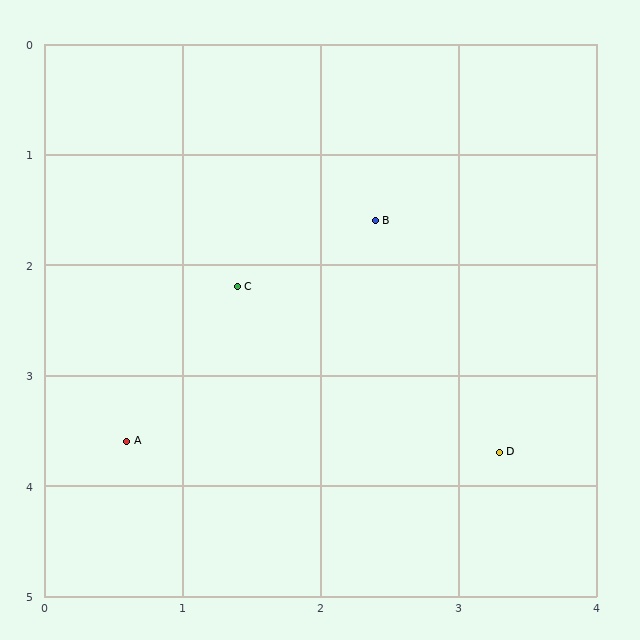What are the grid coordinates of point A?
Point A is at approximately (0.6, 3.6).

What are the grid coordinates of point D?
Point D is at approximately (3.3, 3.7).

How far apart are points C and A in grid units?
Points C and A are about 1.6 grid units apart.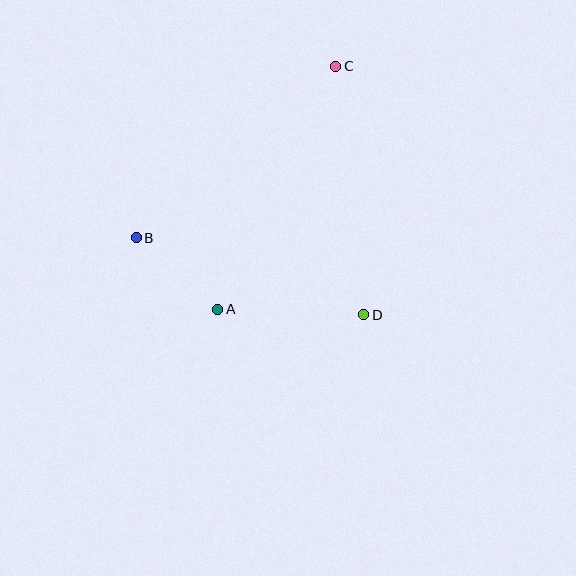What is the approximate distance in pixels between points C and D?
The distance between C and D is approximately 250 pixels.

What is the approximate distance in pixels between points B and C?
The distance between B and C is approximately 263 pixels.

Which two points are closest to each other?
Points A and B are closest to each other.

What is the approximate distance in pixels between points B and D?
The distance between B and D is approximately 240 pixels.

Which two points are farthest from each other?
Points A and C are farthest from each other.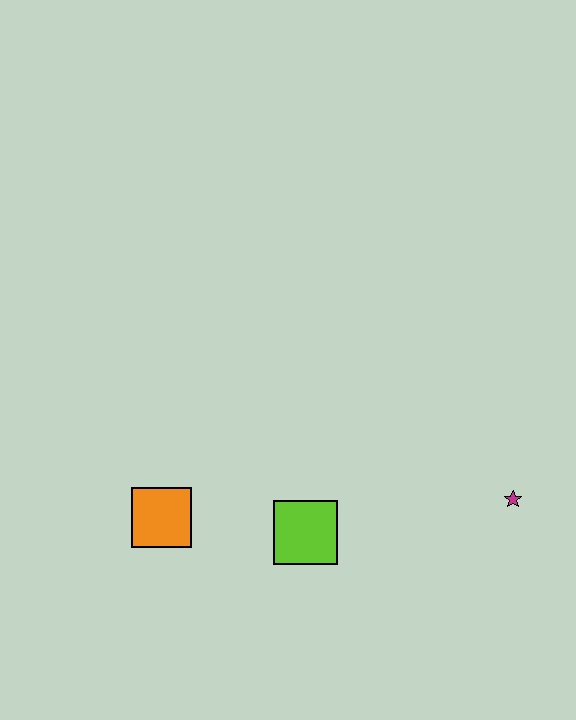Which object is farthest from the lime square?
The magenta star is farthest from the lime square.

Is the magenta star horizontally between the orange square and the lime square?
No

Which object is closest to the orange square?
The lime square is closest to the orange square.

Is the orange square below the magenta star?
Yes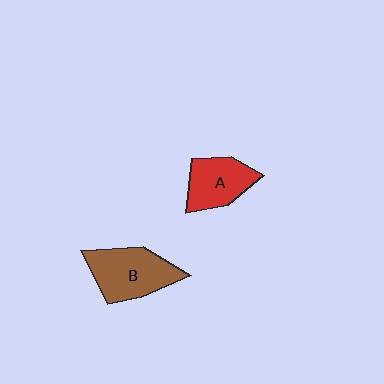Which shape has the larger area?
Shape B (brown).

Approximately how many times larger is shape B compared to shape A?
Approximately 1.3 times.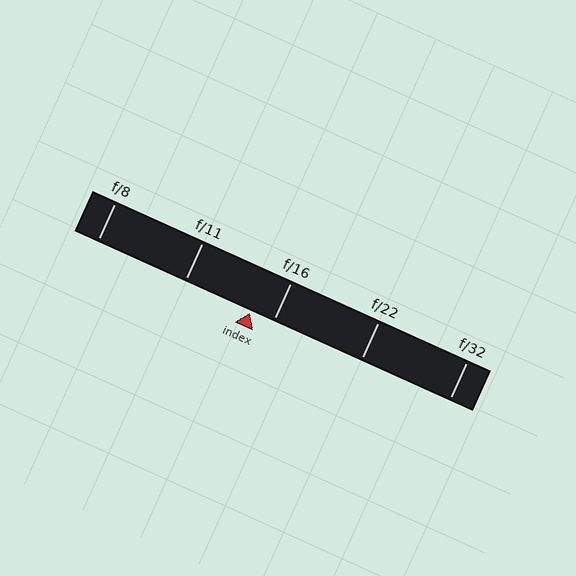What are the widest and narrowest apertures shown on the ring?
The widest aperture shown is f/8 and the narrowest is f/32.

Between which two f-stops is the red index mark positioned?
The index mark is between f/11 and f/16.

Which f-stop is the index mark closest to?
The index mark is closest to f/16.